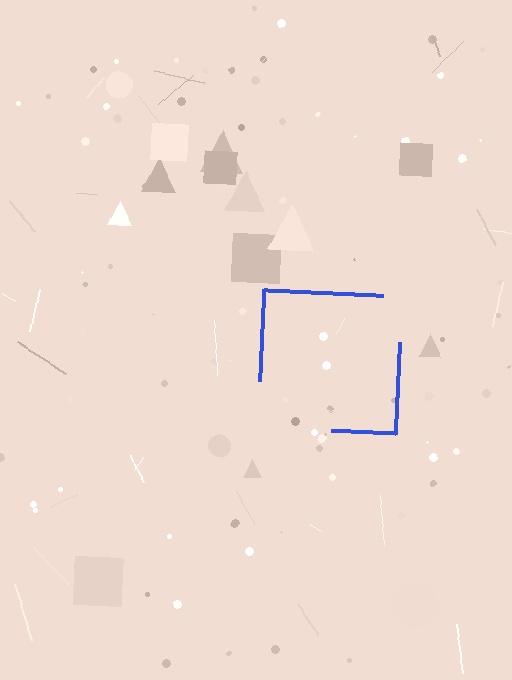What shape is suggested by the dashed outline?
The dashed outline suggests a square.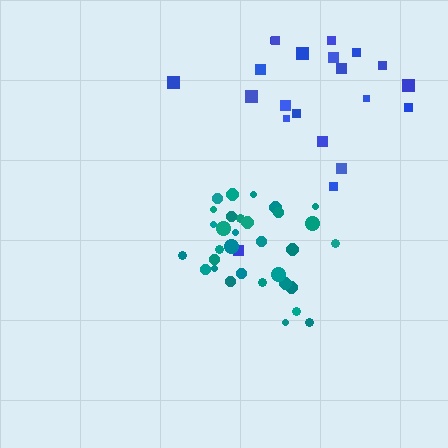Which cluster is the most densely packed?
Teal.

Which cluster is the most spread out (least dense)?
Blue.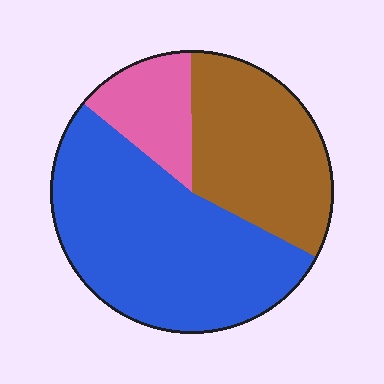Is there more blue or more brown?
Blue.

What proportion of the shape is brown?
Brown covers about 35% of the shape.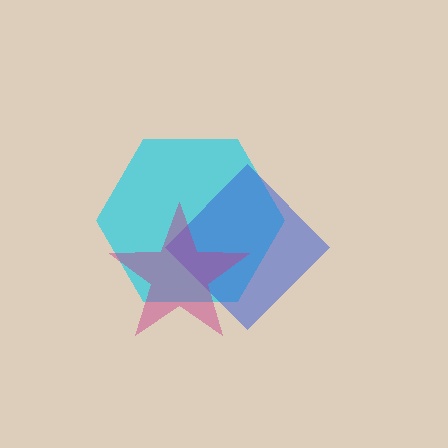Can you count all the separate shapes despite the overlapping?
Yes, there are 3 separate shapes.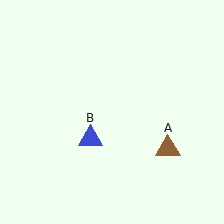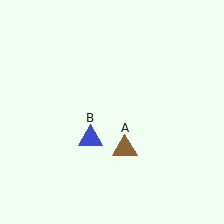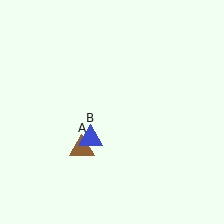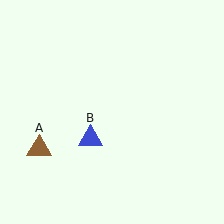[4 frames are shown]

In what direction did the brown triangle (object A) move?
The brown triangle (object A) moved left.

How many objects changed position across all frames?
1 object changed position: brown triangle (object A).